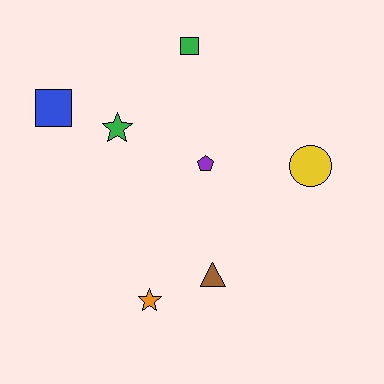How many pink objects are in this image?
There are no pink objects.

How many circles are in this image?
There is 1 circle.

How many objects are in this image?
There are 7 objects.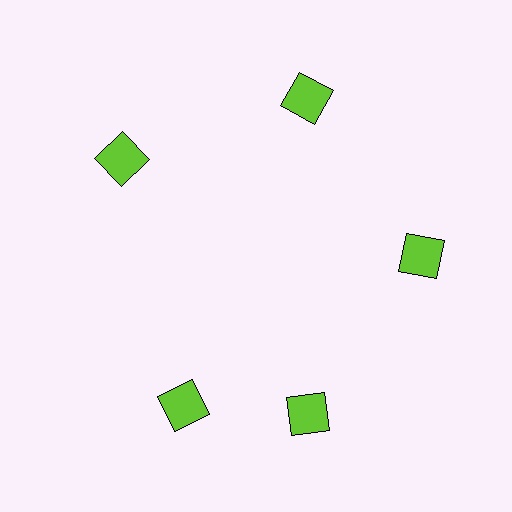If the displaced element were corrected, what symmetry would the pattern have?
It would have 5-fold rotational symmetry — the pattern would map onto itself every 72 degrees.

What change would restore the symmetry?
The symmetry would be restored by rotating it back into even spacing with its neighbors so that all 5 squares sit at equal angles and equal distance from the center.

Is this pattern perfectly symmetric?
No. The 5 lime squares are arranged in a ring, but one element near the 8 o'clock position is rotated out of alignment along the ring, breaking the 5-fold rotational symmetry.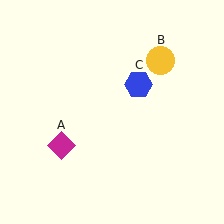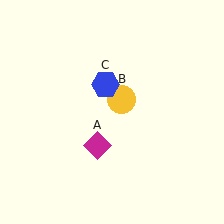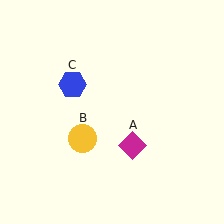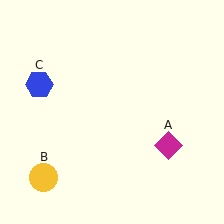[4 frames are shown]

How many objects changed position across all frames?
3 objects changed position: magenta diamond (object A), yellow circle (object B), blue hexagon (object C).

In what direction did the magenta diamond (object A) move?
The magenta diamond (object A) moved right.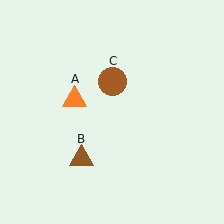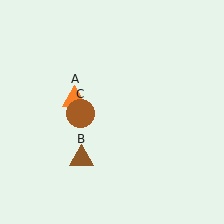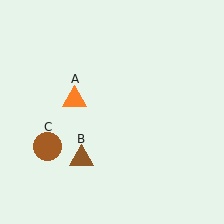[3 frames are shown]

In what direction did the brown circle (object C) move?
The brown circle (object C) moved down and to the left.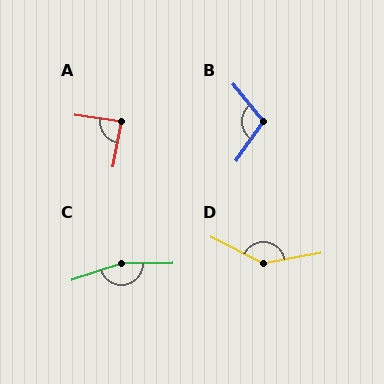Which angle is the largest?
C, at approximately 162 degrees.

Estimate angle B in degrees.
Approximately 105 degrees.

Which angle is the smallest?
A, at approximately 88 degrees.